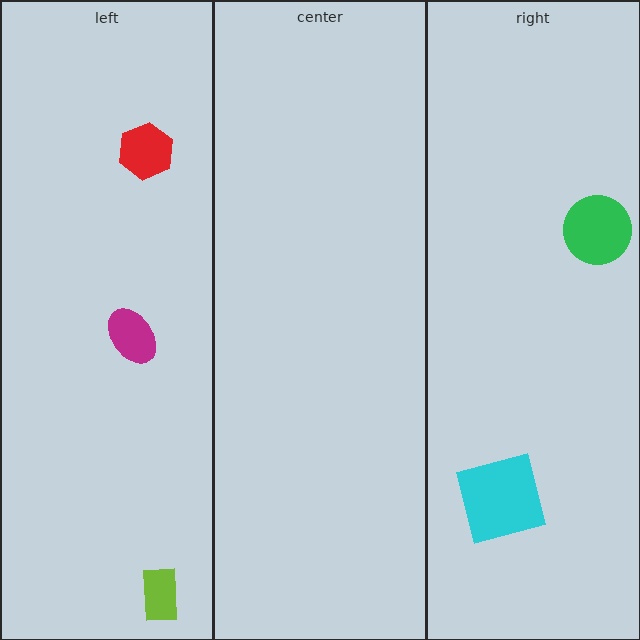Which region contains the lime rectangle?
The left region.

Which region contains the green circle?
The right region.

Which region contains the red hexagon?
The left region.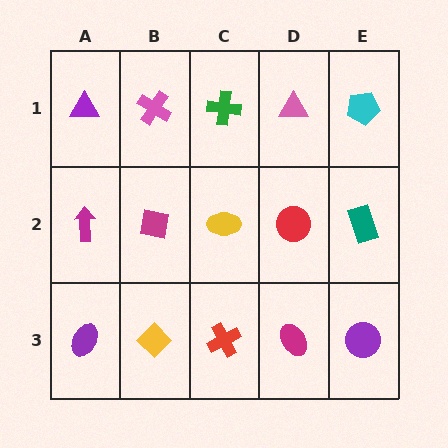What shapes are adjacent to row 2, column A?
A purple triangle (row 1, column A), a purple ellipse (row 3, column A), a magenta square (row 2, column B).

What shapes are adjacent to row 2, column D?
A pink triangle (row 1, column D), a magenta ellipse (row 3, column D), a yellow ellipse (row 2, column C), a teal rectangle (row 2, column E).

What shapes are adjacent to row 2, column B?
A pink cross (row 1, column B), a yellow diamond (row 3, column B), a magenta arrow (row 2, column A), a yellow ellipse (row 2, column C).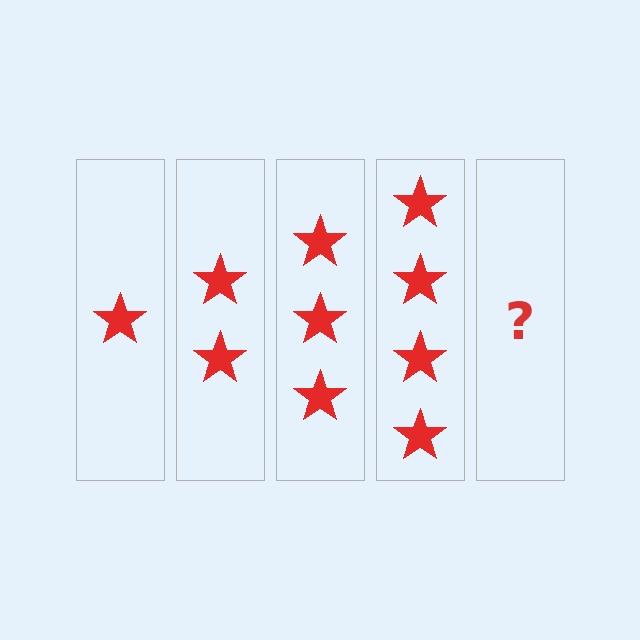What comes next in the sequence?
The next element should be 5 stars.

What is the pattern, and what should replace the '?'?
The pattern is that each step adds one more star. The '?' should be 5 stars.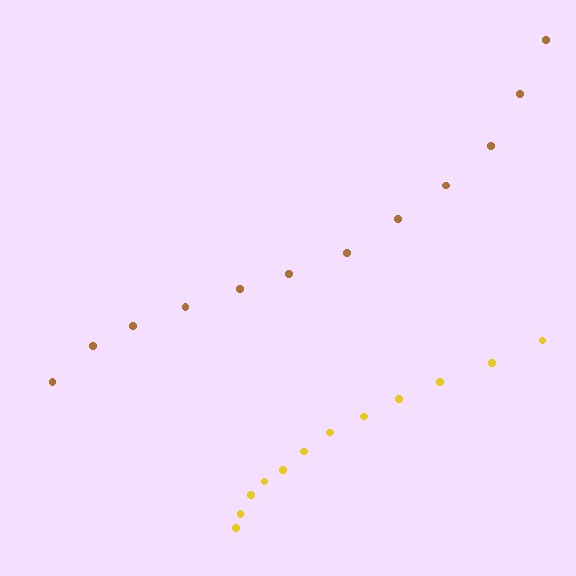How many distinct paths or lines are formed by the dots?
There are 2 distinct paths.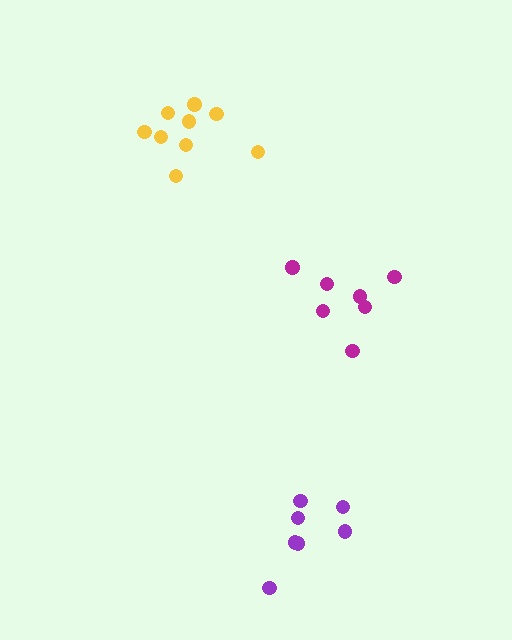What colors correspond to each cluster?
The clusters are colored: purple, magenta, yellow.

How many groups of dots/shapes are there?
There are 3 groups.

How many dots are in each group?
Group 1: 7 dots, Group 2: 7 dots, Group 3: 9 dots (23 total).